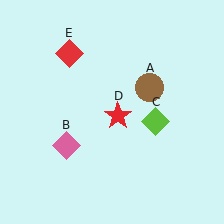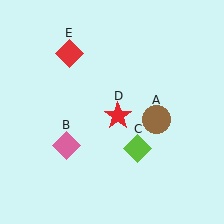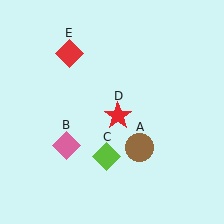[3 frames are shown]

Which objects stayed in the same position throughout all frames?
Pink diamond (object B) and red star (object D) and red diamond (object E) remained stationary.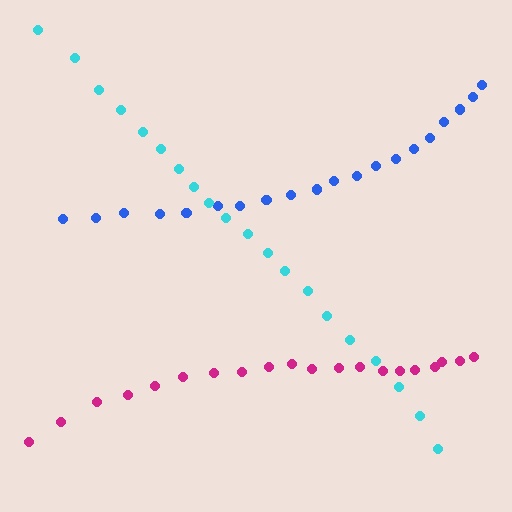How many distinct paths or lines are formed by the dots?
There are 3 distinct paths.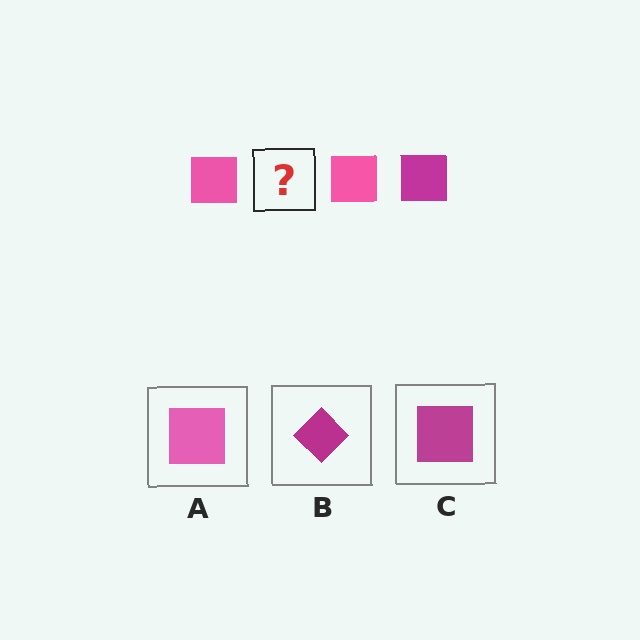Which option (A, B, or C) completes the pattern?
C.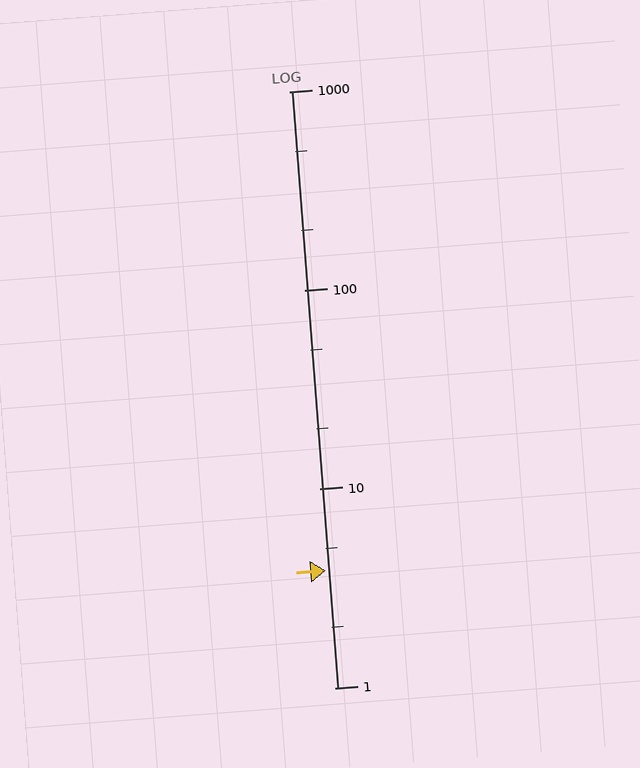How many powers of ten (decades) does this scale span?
The scale spans 3 decades, from 1 to 1000.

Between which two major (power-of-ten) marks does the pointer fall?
The pointer is between 1 and 10.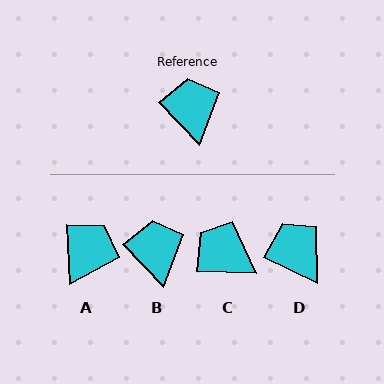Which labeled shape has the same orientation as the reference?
B.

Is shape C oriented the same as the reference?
No, it is off by about 45 degrees.